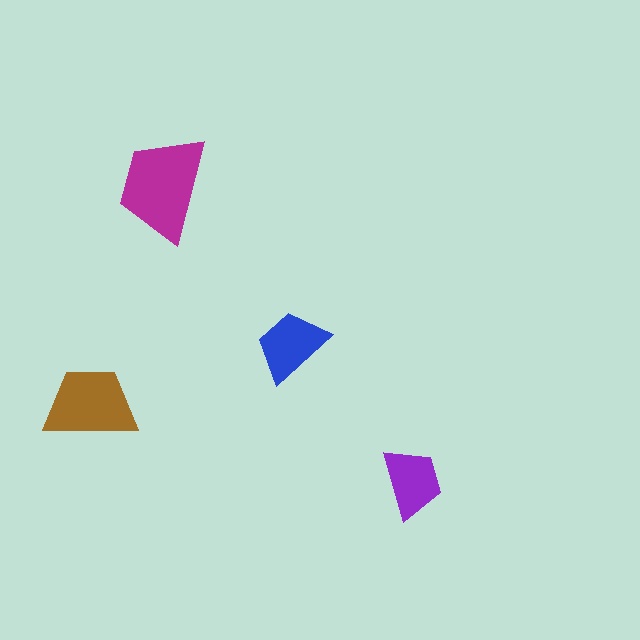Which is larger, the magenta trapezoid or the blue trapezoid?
The magenta one.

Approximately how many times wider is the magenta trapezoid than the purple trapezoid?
About 1.5 times wider.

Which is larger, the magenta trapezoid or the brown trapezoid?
The magenta one.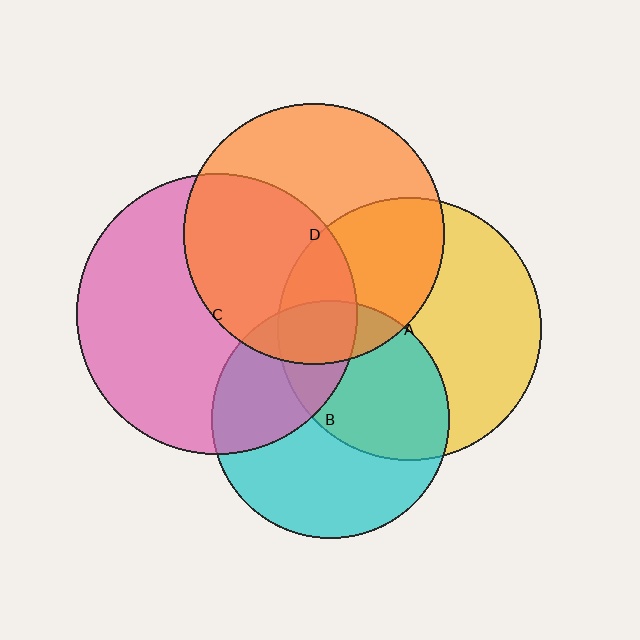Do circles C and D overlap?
Yes.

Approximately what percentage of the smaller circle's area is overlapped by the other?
Approximately 45%.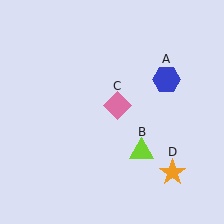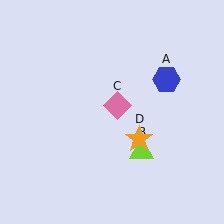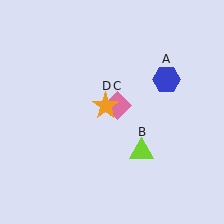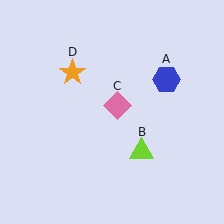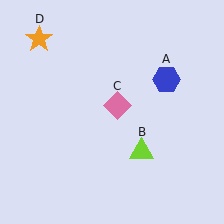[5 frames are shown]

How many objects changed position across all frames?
1 object changed position: orange star (object D).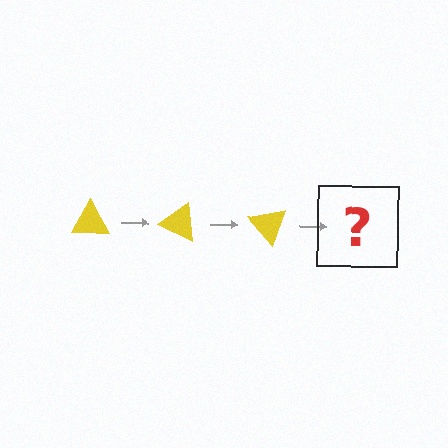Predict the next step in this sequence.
The next step is a yellow triangle rotated 75 degrees.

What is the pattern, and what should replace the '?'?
The pattern is that the triangle rotates 25 degrees each step. The '?' should be a yellow triangle rotated 75 degrees.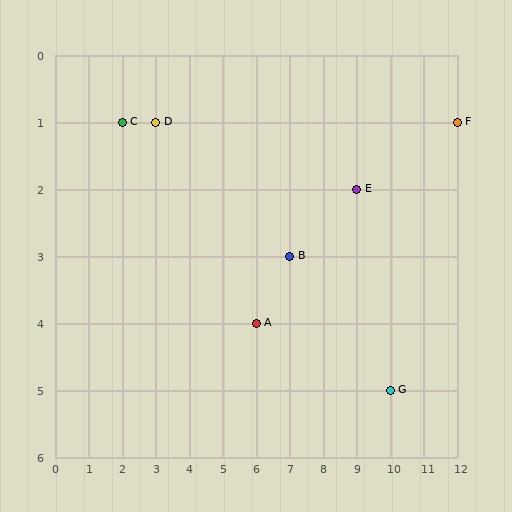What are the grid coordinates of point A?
Point A is at grid coordinates (6, 4).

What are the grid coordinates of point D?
Point D is at grid coordinates (3, 1).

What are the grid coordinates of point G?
Point G is at grid coordinates (10, 5).